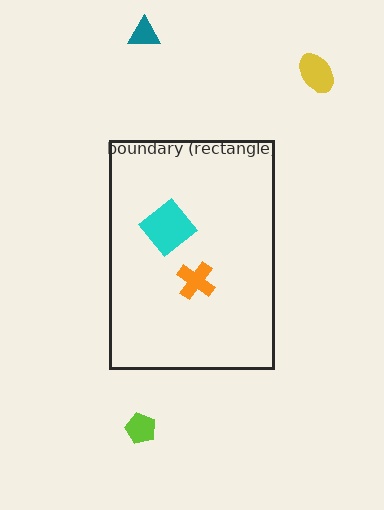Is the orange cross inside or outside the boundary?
Inside.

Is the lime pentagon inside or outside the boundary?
Outside.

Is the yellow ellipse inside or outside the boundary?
Outside.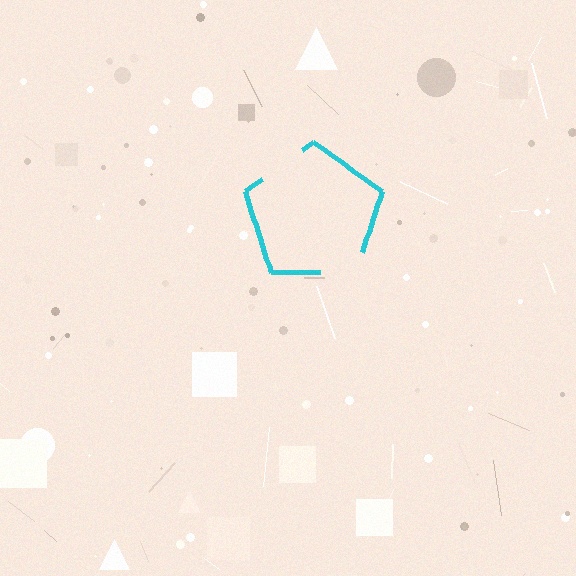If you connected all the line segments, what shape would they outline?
They would outline a pentagon.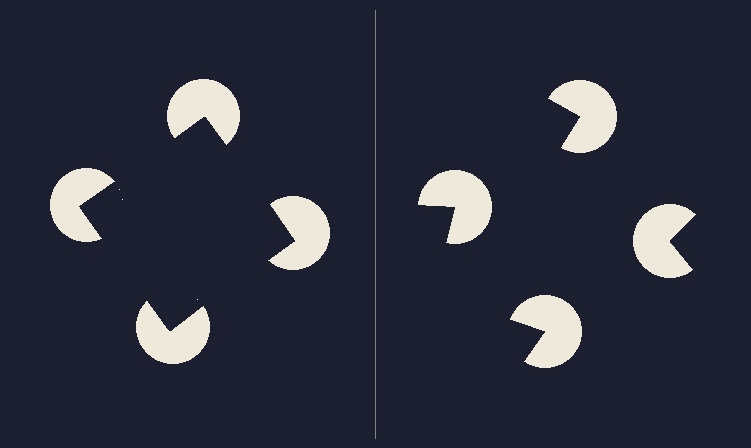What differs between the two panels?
The pac-man discs are positioned identically on both sides; only the wedge orientations differ. On the left they align to a square; on the right they are misaligned.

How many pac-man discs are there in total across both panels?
8 — 4 on each side.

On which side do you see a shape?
An illusory square appears on the left side. On the right side the wedge cuts are rotated, so no coherent shape forms.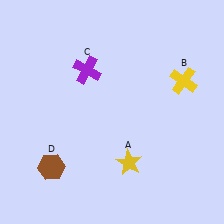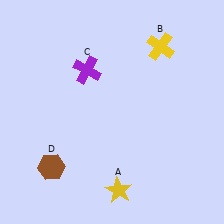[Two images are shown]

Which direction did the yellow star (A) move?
The yellow star (A) moved down.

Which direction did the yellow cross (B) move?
The yellow cross (B) moved up.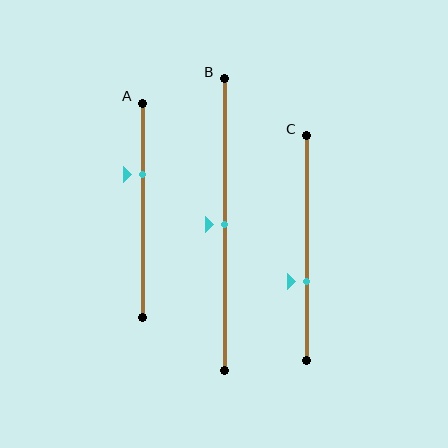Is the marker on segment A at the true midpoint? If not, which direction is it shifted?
No, the marker on segment A is shifted upward by about 17% of the segment length.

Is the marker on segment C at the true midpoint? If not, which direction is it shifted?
No, the marker on segment C is shifted downward by about 15% of the segment length.